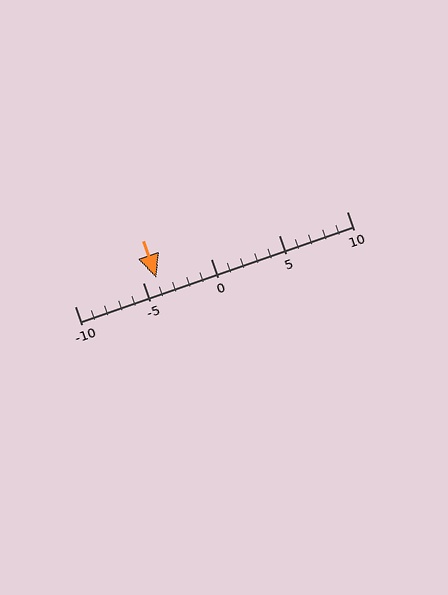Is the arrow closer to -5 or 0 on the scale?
The arrow is closer to -5.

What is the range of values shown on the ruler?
The ruler shows values from -10 to 10.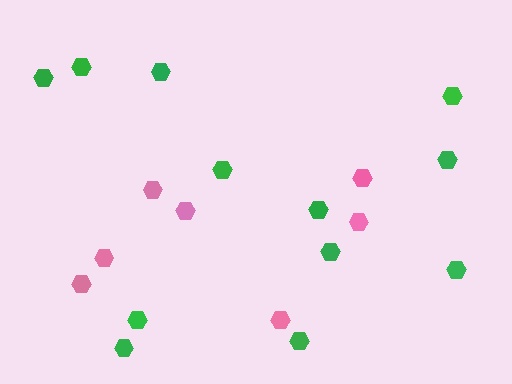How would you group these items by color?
There are 2 groups: one group of pink hexagons (7) and one group of green hexagons (12).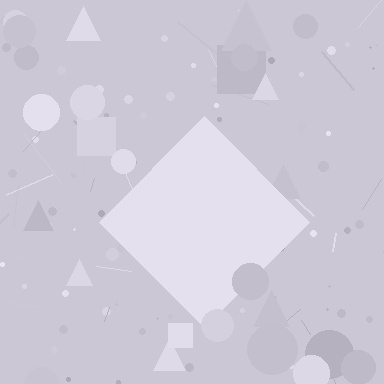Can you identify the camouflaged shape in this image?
The camouflaged shape is a diamond.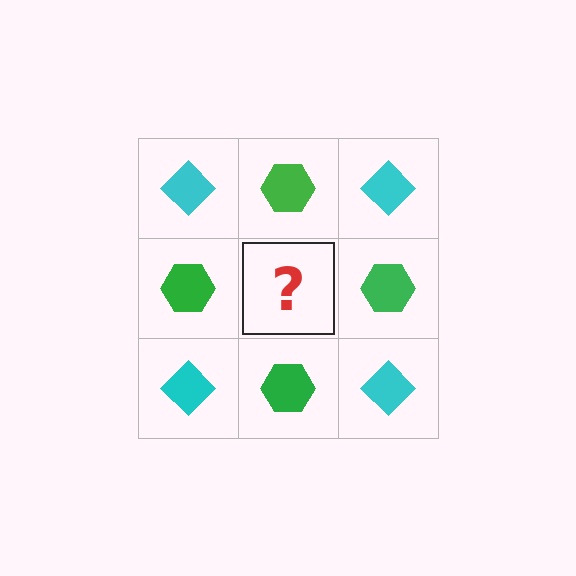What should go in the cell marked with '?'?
The missing cell should contain a cyan diamond.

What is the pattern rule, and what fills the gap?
The rule is that it alternates cyan diamond and green hexagon in a checkerboard pattern. The gap should be filled with a cyan diamond.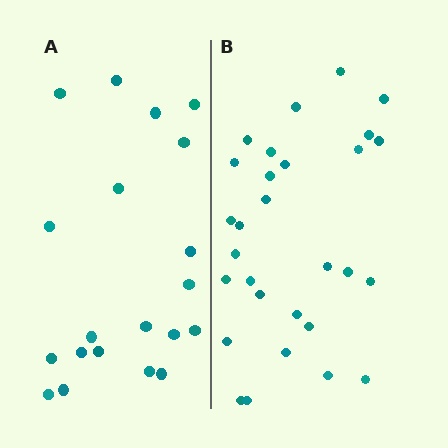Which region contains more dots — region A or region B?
Region B (the right region) has more dots.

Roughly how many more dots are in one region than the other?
Region B has roughly 8 or so more dots than region A.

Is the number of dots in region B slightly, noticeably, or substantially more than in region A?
Region B has substantially more. The ratio is roughly 1.4 to 1.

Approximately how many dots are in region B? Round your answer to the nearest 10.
About 30 dots. (The exact count is 29, which rounds to 30.)